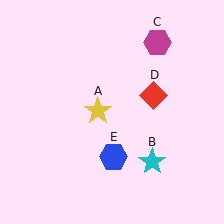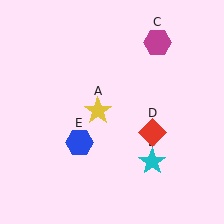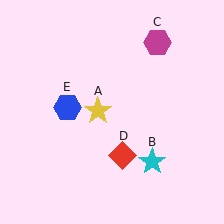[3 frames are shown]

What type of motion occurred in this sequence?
The red diamond (object D), blue hexagon (object E) rotated clockwise around the center of the scene.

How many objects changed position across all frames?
2 objects changed position: red diamond (object D), blue hexagon (object E).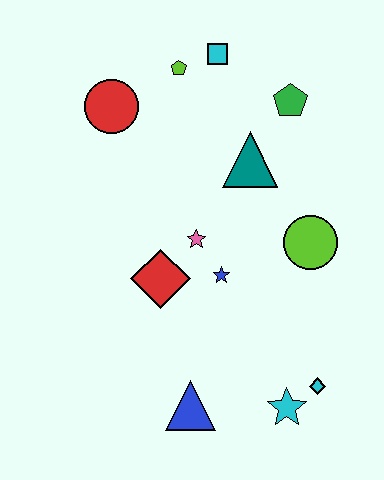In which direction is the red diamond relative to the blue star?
The red diamond is to the left of the blue star.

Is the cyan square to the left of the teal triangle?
Yes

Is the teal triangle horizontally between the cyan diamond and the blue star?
Yes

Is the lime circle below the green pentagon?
Yes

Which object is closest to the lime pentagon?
The cyan square is closest to the lime pentagon.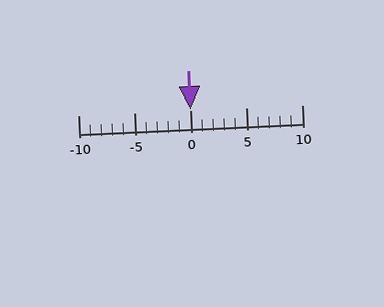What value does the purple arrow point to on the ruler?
The purple arrow points to approximately 0.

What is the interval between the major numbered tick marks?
The major tick marks are spaced 5 units apart.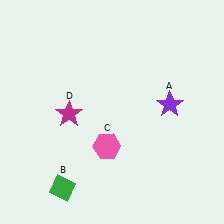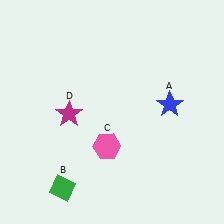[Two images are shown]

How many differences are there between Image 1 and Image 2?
There is 1 difference between the two images.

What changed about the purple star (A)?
In Image 1, A is purple. In Image 2, it changed to blue.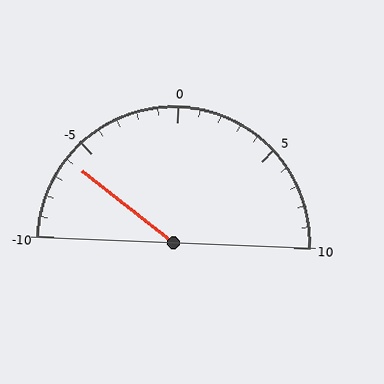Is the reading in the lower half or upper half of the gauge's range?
The reading is in the lower half of the range (-10 to 10).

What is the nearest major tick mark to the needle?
The nearest major tick mark is -5.